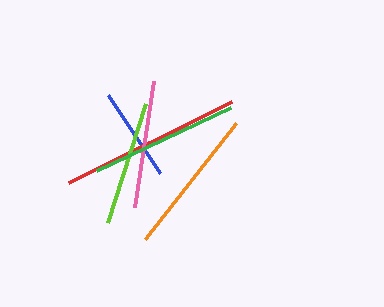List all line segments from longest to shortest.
From longest to shortest: red, green, orange, pink, lime, blue.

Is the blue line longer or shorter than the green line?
The green line is longer than the blue line.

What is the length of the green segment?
The green segment is approximately 149 pixels long.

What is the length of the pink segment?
The pink segment is approximately 127 pixels long.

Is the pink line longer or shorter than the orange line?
The orange line is longer than the pink line.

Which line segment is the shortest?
The blue line is the shortest at approximately 94 pixels.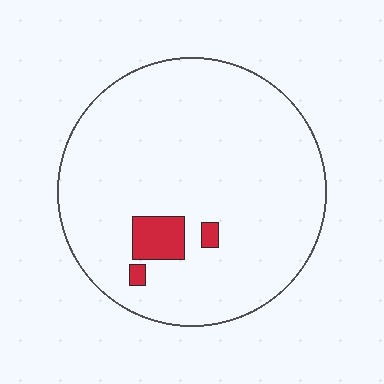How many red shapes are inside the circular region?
3.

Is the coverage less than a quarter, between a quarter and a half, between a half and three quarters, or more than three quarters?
Less than a quarter.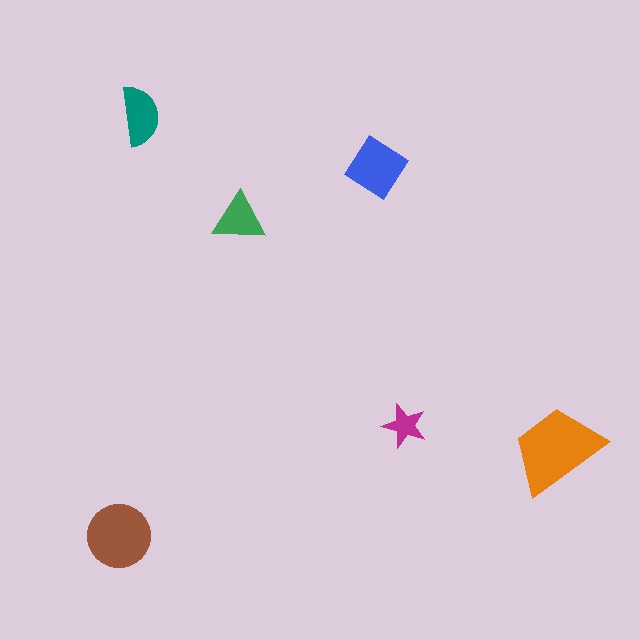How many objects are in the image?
There are 6 objects in the image.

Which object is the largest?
The orange trapezoid.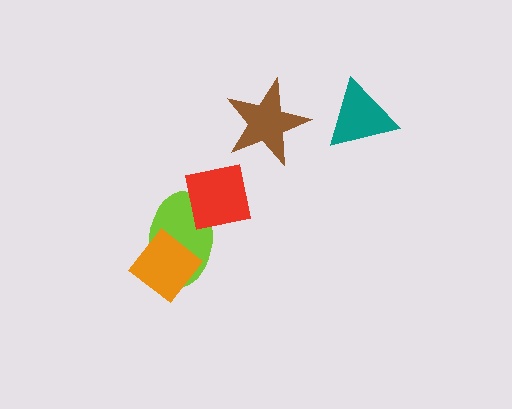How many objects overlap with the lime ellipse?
2 objects overlap with the lime ellipse.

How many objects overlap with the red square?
1 object overlaps with the red square.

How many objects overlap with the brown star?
0 objects overlap with the brown star.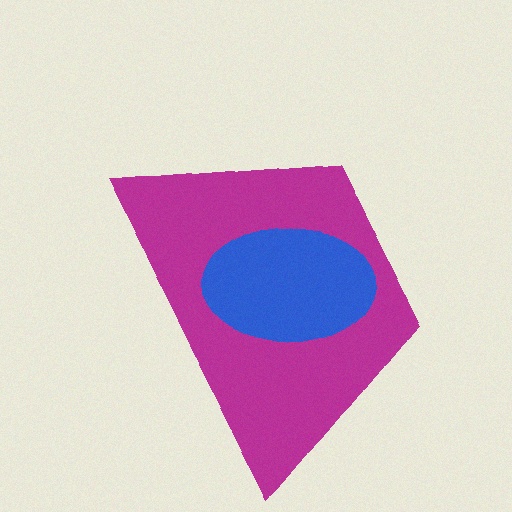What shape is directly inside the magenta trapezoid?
The blue ellipse.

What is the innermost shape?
The blue ellipse.